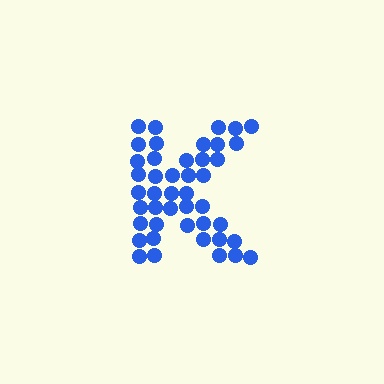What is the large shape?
The large shape is the letter K.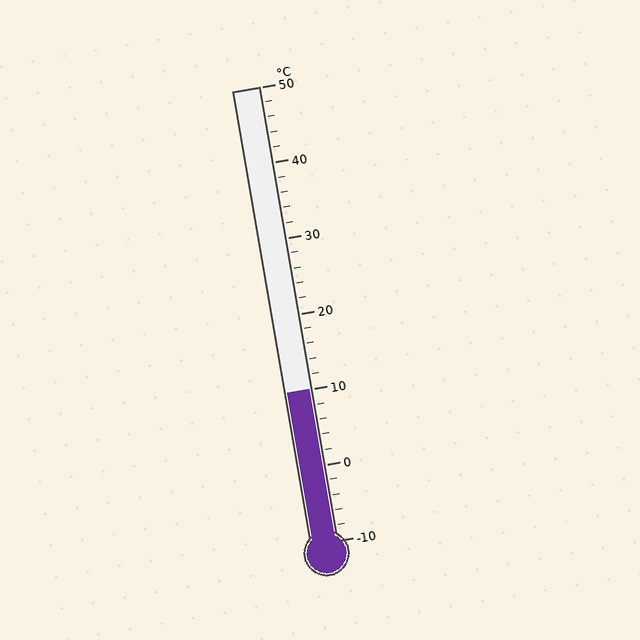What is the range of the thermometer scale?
The thermometer scale ranges from -10°C to 50°C.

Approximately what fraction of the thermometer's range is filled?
The thermometer is filled to approximately 35% of its range.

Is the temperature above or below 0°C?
The temperature is above 0°C.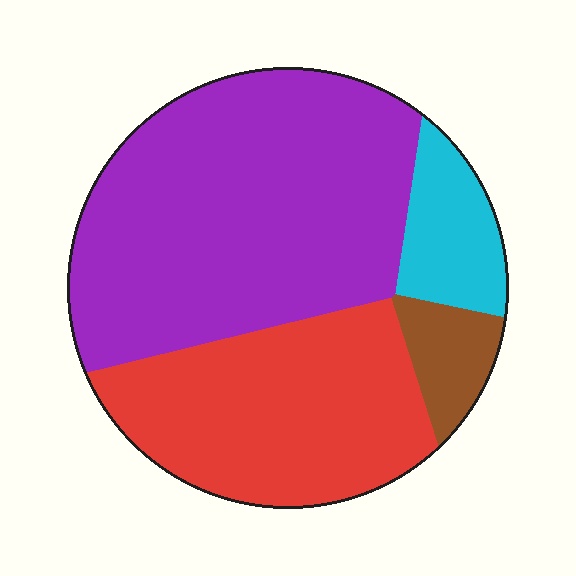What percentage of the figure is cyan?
Cyan takes up less than a sixth of the figure.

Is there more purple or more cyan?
Purple.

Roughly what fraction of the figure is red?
Red takes up about one third (1/3) of the figure.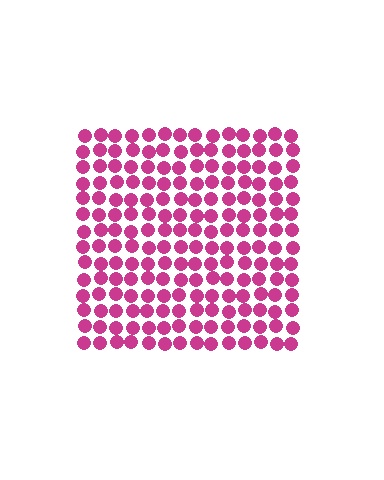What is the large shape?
The large shape is a square.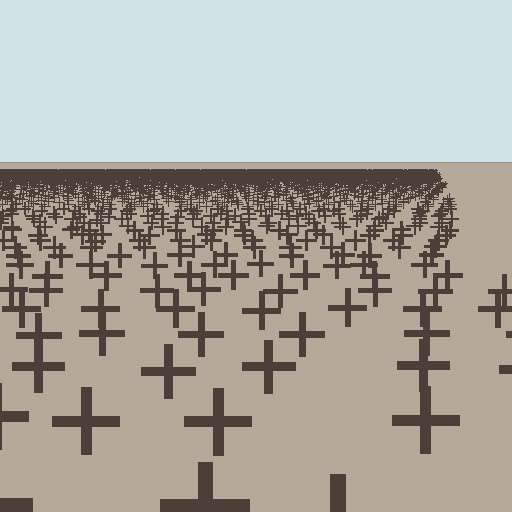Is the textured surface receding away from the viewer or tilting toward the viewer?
The surface is receding away from the viewer. Texture elements get smaller and denser toward the top.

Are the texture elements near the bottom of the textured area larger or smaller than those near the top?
Larger. Near the bottom, elements are closer to the viewer and appear at a bigger on-screen size.